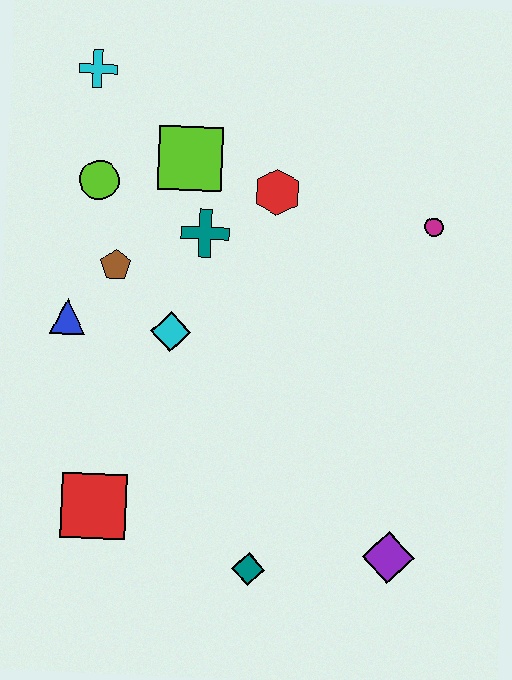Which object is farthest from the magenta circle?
The red square is farthest from the magenta circle.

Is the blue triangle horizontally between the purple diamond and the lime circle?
No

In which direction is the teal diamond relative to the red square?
The teal diamond is to the right of the red square.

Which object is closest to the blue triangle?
The brown pentagon is closest to the blue triangle.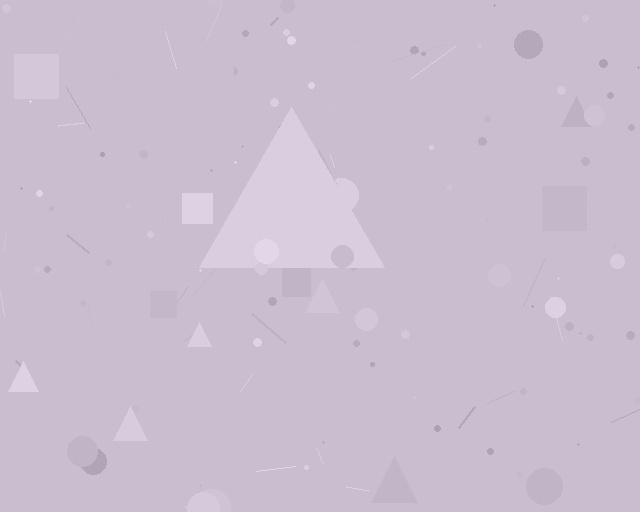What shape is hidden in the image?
A triangle is hidden in the image.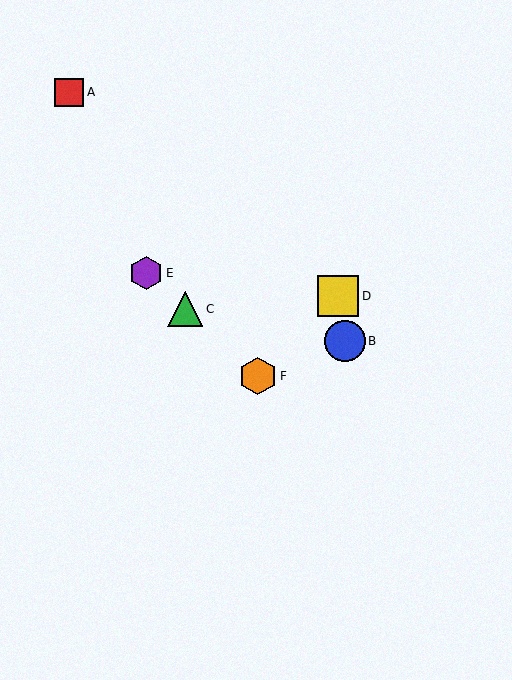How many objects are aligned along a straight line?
3 objects (C, E, F) are aligned along a straight line.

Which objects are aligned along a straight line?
Objects C, E, F are aligned along a straight line.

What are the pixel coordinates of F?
Object F is at (258, 376).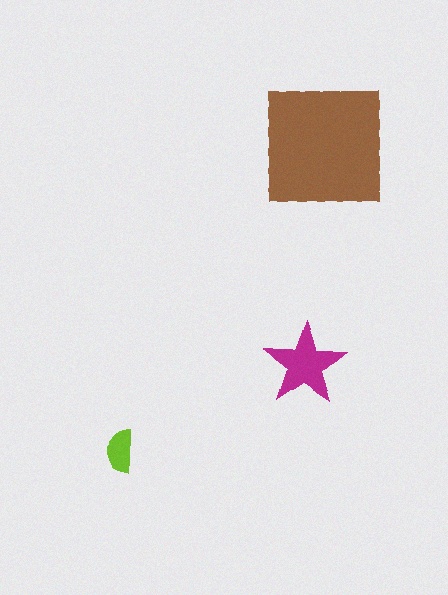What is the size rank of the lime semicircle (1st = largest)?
3rd.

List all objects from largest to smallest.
The brown square, the magenta star, the lime semicircle.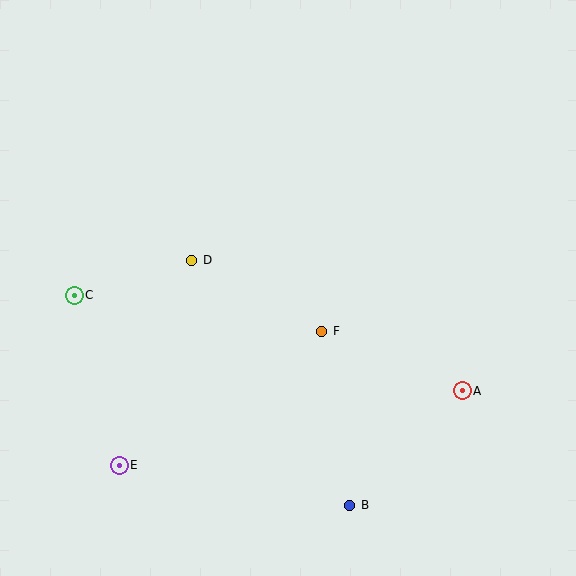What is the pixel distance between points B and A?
The distance between B and A is 161 pixels.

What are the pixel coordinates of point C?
Point C is at (74, 295).